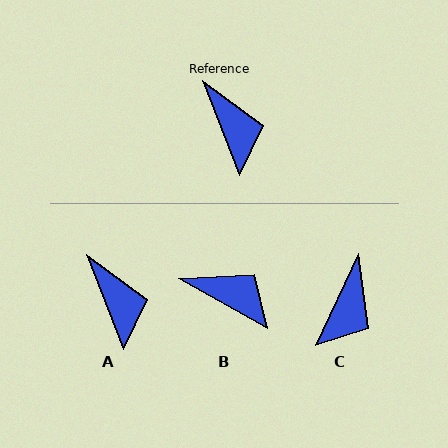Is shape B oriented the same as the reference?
No, it is off by about 39 degrees.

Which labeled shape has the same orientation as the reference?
A.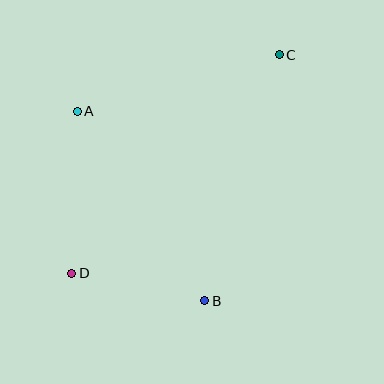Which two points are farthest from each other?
Points C and D are farthest from each other.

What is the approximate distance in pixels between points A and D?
The distance between A and D is approximately 162 pixels.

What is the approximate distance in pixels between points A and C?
The distance between A and C is approximately 210 pixels.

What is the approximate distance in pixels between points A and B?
The distance between A and B is approximately 228 pixels.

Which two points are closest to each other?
Points B and D are closest to each other.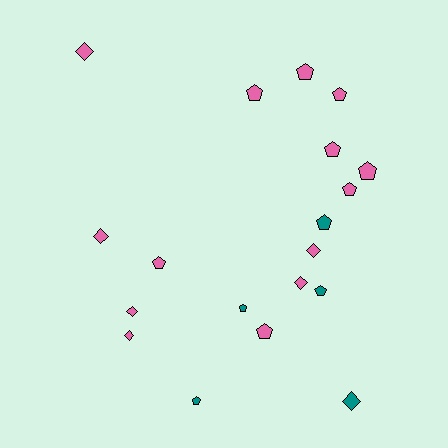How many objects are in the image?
There are 19 objects.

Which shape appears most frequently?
Pentagon, with 12 objects.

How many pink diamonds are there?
There are 6 pink diamonds.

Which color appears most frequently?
Pink, with 14 objects.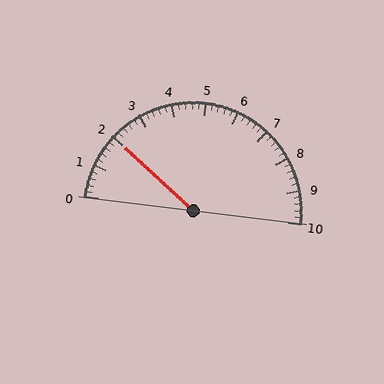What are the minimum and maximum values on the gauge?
The gauge ranges from 0 to 10.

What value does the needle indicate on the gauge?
The needle indicates approximately 2.0.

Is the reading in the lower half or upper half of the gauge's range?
The reading is in the lower half of the range (0 to 10).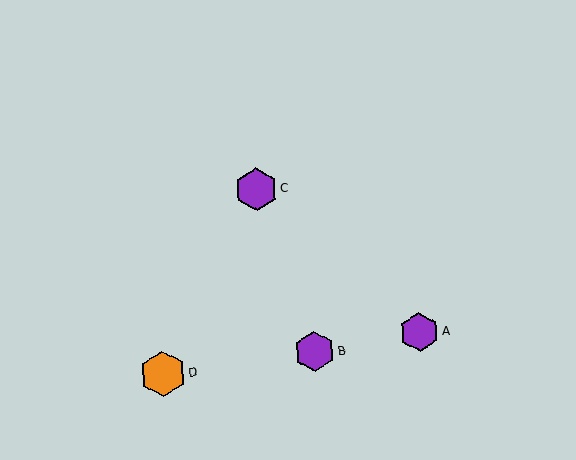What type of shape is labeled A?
Shape A is a purple hexagon.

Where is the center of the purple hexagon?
The center of the purple hexagon is at (256, 189).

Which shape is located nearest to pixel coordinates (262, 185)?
The purple hexagon (labeled C) at (256, 189) is nearest to that location.